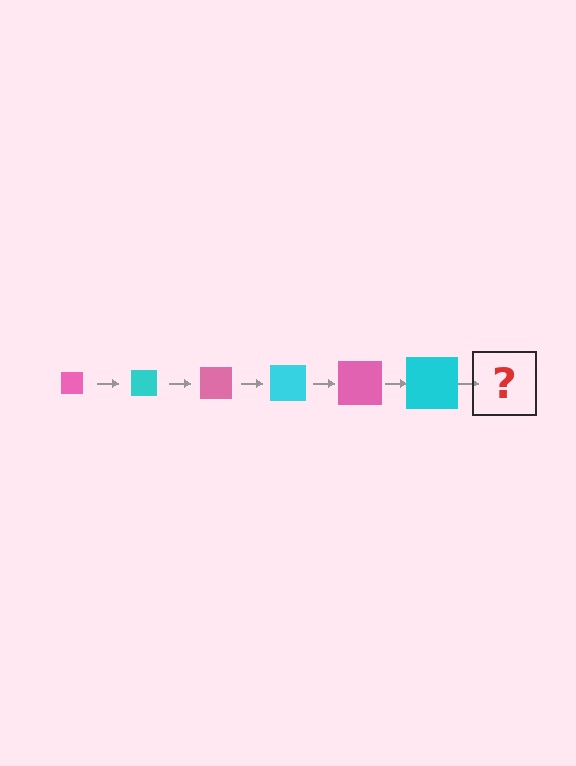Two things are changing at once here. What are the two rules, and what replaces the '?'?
The two rules are that the square grows larger each step and the color cycles through pink and cyan. The '?' should be a pink square, larger than the previous one.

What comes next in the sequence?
The next element should be a pink square, larger than the previous one.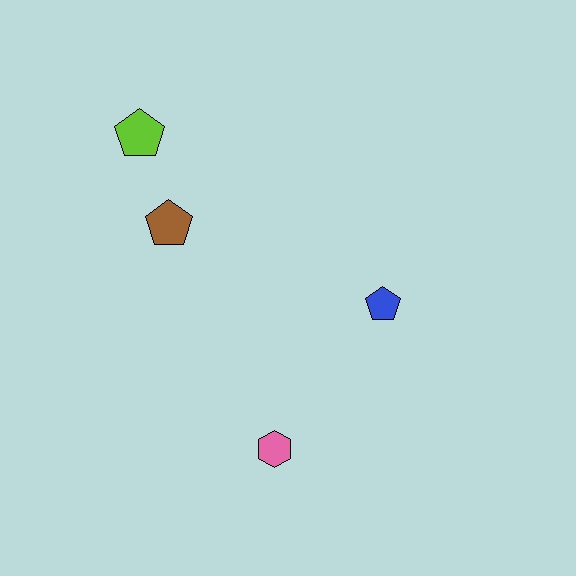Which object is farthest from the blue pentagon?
The lime pentagon is farthest from the blue pentagon.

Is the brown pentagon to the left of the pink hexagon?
Yes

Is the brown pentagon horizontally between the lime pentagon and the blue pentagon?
Yes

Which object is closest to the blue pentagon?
The pink hexagon is closest to the blue pentagon.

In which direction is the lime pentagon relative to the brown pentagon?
The lime pentagon is above the brown pentagon.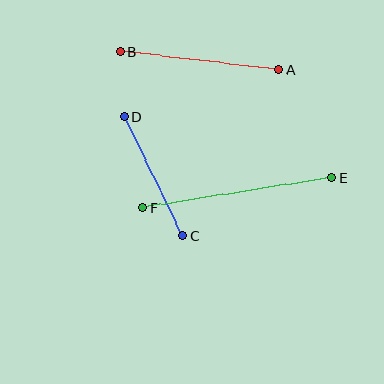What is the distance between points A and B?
The distance is approximately 160 pixels.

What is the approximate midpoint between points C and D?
The midpoint is at approximately (154, 176) pixels.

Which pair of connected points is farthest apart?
Points E and F are farthest apart.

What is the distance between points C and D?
The distance is approximately 133 pixels.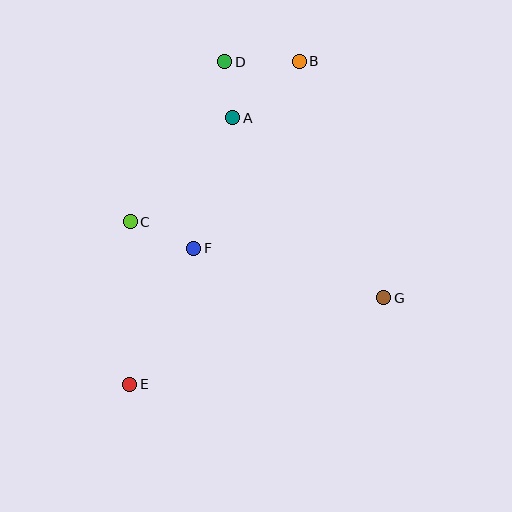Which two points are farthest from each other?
Points B and E are farthest from each other.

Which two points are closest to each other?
Points A and D are closest to each other.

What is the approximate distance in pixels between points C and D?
The distance between C and D is approximately 186 pixels.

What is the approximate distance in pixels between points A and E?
The distance between A and E is approximately 286 pixels.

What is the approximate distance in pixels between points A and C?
The distance between A and C is approximately 146 pixels.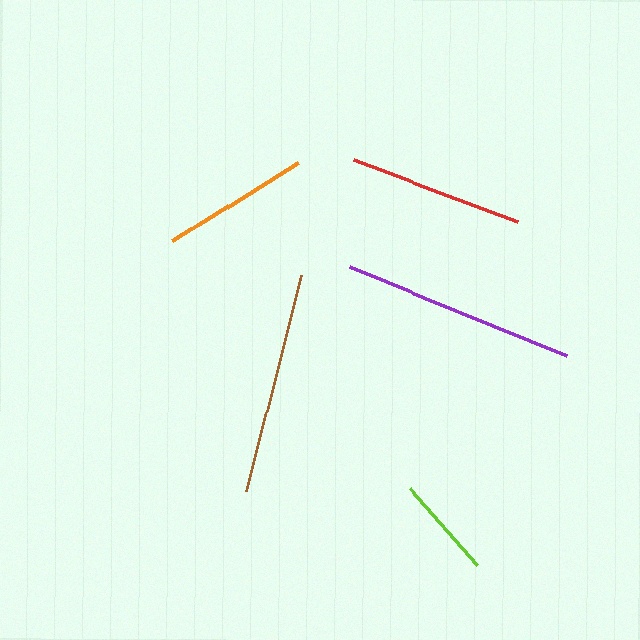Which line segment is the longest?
The purple line is the longest at approximately 234 pixels.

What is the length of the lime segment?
The lime segment is approximately 101 pixels long.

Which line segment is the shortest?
The lime line is the shortest at approximately 101 pixels.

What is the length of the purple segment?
The purple segment is approximately 234 pixels long.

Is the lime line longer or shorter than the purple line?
The purple line is longer than the lime line.